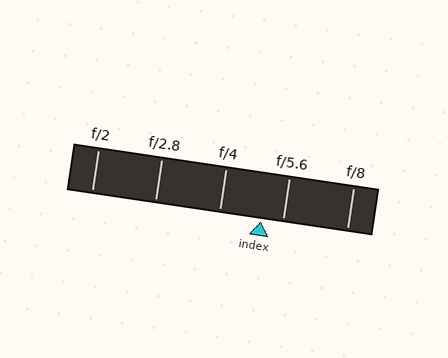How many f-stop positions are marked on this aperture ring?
There are 5 f-stop positions marked.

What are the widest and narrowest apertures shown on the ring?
The widest aperture shown is f/2 and the narrowest is f/8.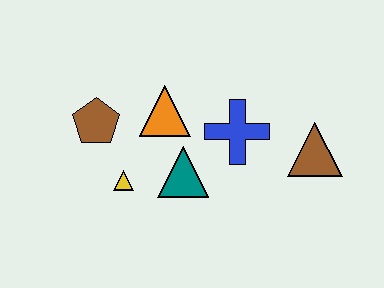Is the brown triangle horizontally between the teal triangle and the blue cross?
No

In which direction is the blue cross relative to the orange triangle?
The blue cross is to the right of the orange triangle.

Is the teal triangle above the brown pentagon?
No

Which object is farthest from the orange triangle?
The brown triangle is farthest from the orange triangle.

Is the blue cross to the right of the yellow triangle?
Yes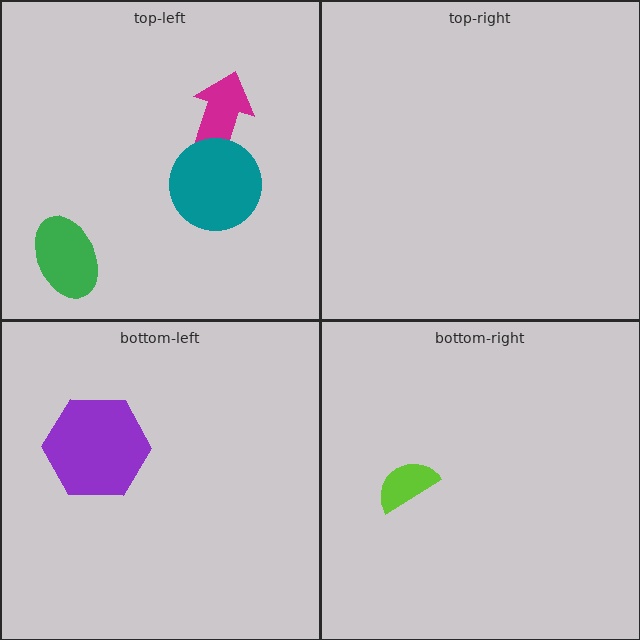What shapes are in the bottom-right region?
The lime semicircle.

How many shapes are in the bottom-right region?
1.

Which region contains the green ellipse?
The top-left region.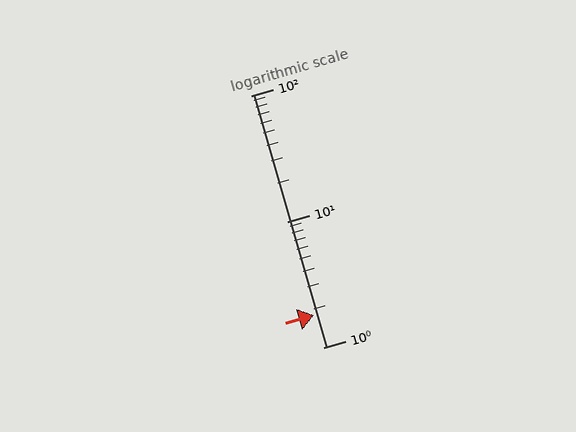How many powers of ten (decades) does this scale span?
The scale spans 2 decades, from 1 to 100.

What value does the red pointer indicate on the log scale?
The pointer indicates approximately 1.8.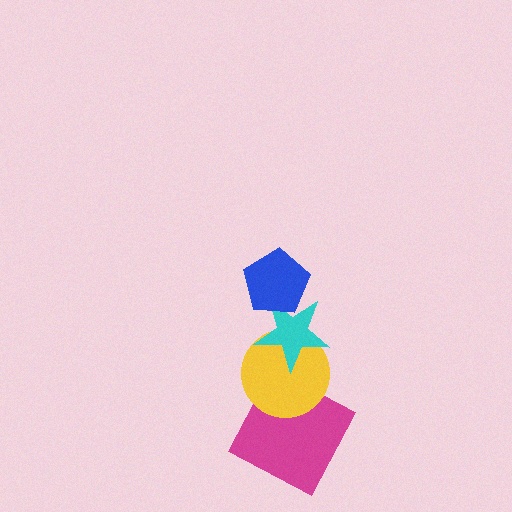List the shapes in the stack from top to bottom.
From top to bottom: the blue pentagon, the cyan star, the yellow circle, the magenta square.